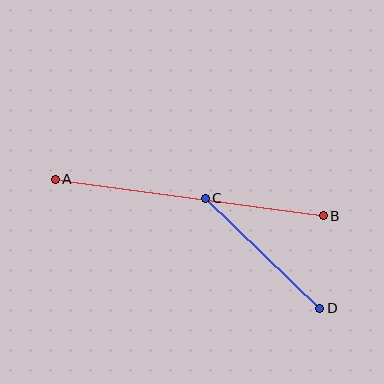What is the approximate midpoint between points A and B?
The midpoint is at approximately (189, 197) pixels.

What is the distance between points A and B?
The distance is approximately 270 pixels.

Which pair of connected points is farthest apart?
Points A and B are farthest apart.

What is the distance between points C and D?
The distance is approximately 159 pixels.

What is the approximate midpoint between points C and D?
The midpoint is at approximately (262, 253) pixels.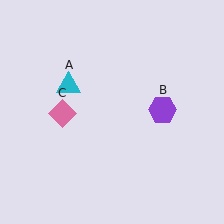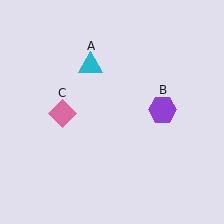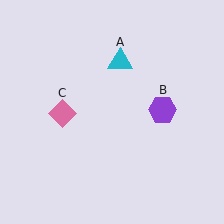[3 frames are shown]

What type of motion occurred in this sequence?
The cyan triangle (object A) rotated clockwise around the center of the scene.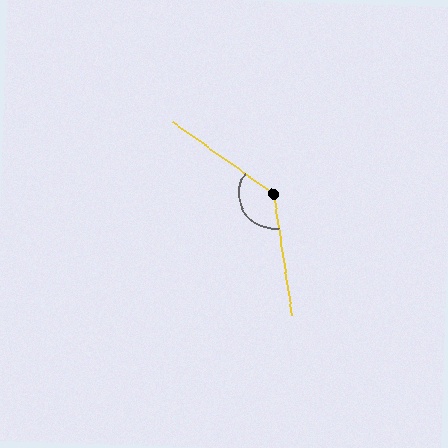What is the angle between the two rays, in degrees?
Approximately 134 degrees.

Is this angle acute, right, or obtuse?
It is obtuse.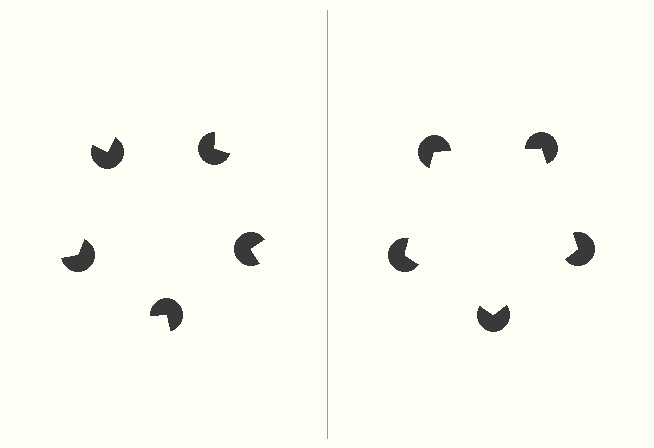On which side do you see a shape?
An illusory pentagon appears on the right side. On the left side the wedge cuts are rotated, so no coherent shape forms.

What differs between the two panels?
The pac-man discs are positioned identically on both sides; only the wedge orientations differ. On the right they align to a pentagon; on the left they are misaligned.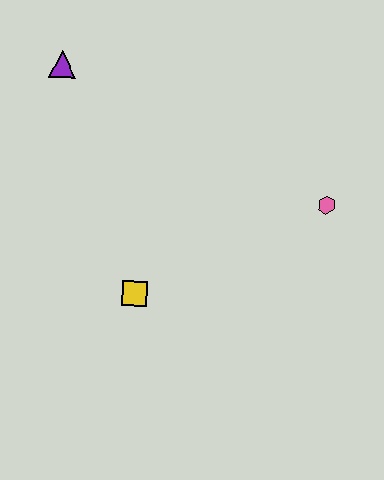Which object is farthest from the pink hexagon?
The purple triangle is farthest from the pink hexagon.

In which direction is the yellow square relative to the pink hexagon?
The yellow square is to the left of the pink hexagon.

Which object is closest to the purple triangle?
The yellow square is closest to the purple triangle.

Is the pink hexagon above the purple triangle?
No